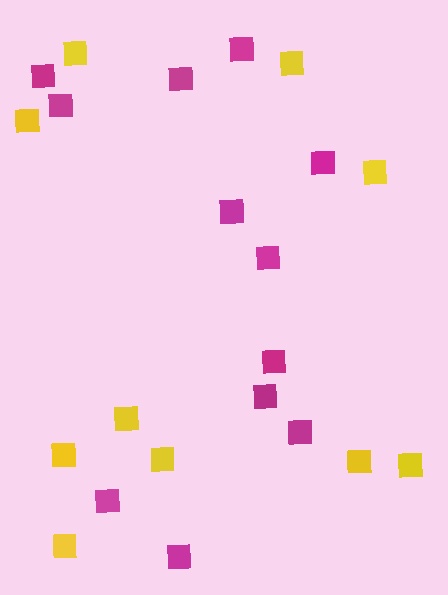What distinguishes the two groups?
There are 2 groups: one group of magenta squares (12) and one group of yellow squares (10).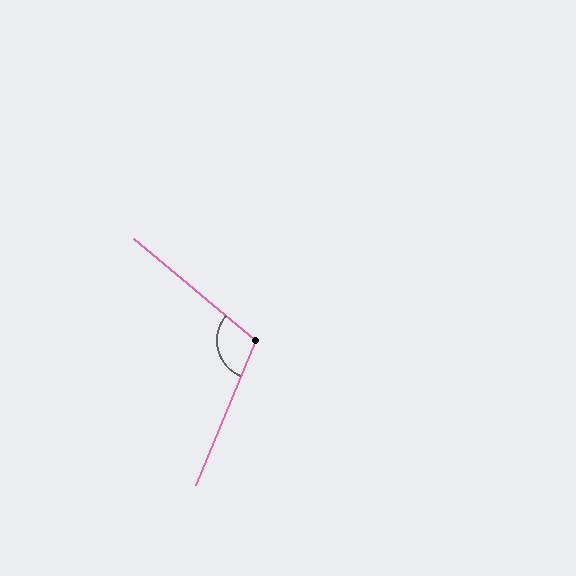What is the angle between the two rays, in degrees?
Approximately 107 degrees.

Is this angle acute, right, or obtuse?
It is obtuse.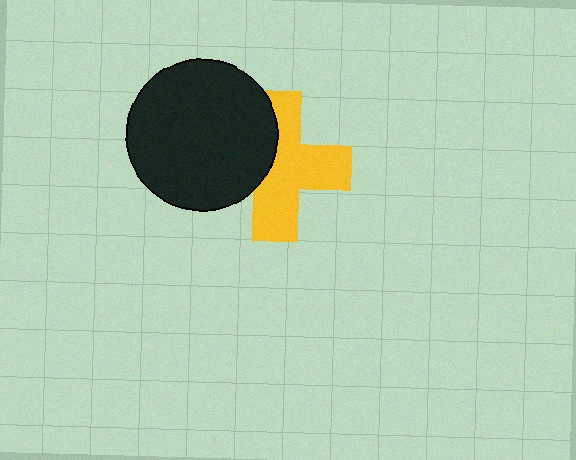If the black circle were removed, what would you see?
You would see the complete yellow cross.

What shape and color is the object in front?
The object in front is a black circle.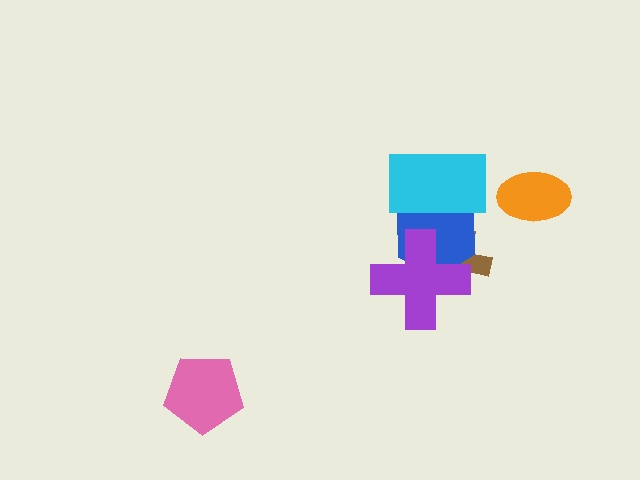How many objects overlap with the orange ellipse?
0 objects overlap with the orange ellipse.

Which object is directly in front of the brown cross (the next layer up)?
The blue hexagon is directly in front of the brown cross.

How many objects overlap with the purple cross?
2 objects overlap with the purple cross.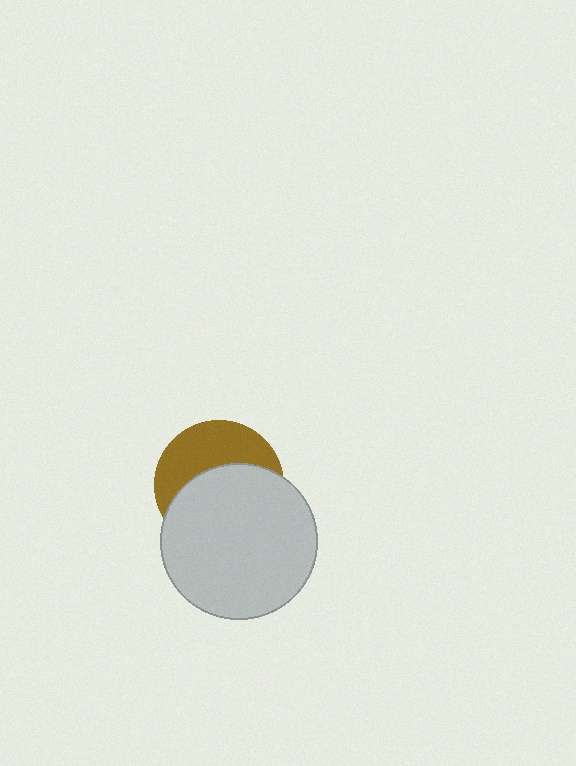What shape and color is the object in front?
The object in front is a light gray circle.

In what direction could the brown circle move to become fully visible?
The brown circle could move up. That would shift it out from behind the light gray circle entirely.